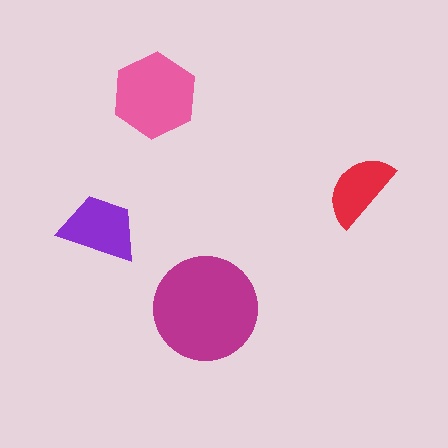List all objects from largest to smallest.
The magenta circle, the pink hexagon, the purple trapezoid, the red semicircle.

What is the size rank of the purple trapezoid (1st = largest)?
3rd.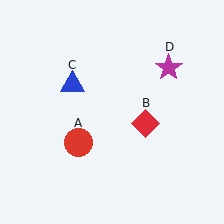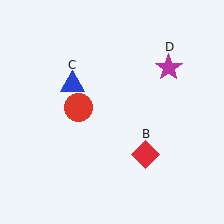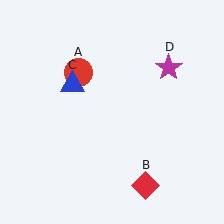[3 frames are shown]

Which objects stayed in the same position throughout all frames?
Blue triangle (object C) and magenta star (object D) remained stationary.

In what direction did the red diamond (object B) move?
The red diamond (object B) moved down.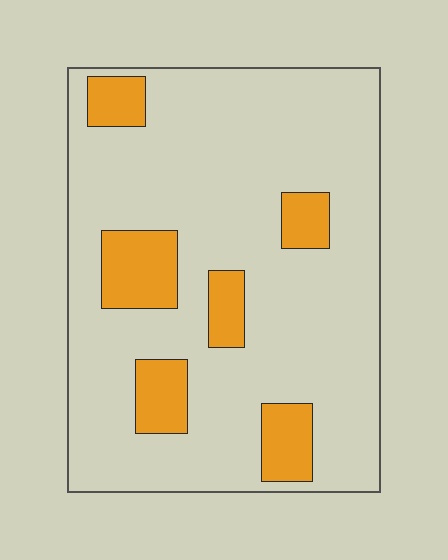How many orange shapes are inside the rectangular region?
6.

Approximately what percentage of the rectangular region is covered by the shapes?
Approximately 15%.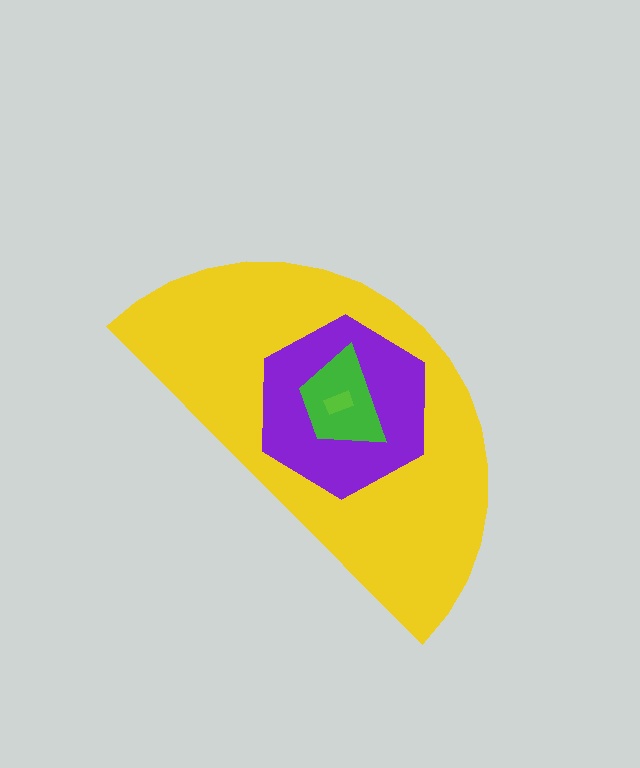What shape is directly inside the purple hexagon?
The green trapezoid.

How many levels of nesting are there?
4.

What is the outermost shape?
The yellow semicircle.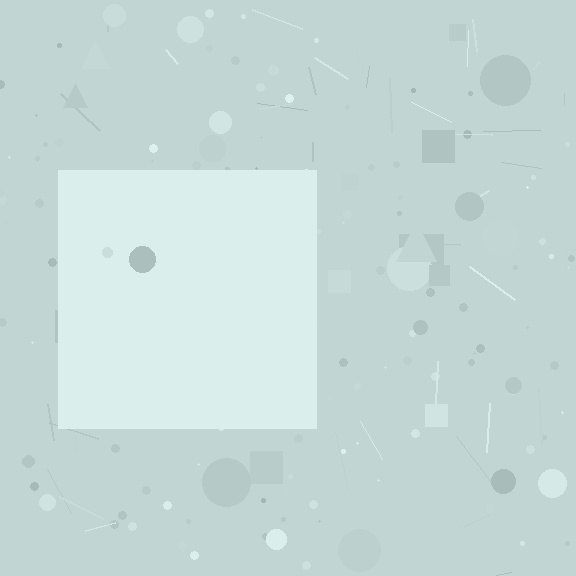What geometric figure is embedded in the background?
A square is embedded in the background.